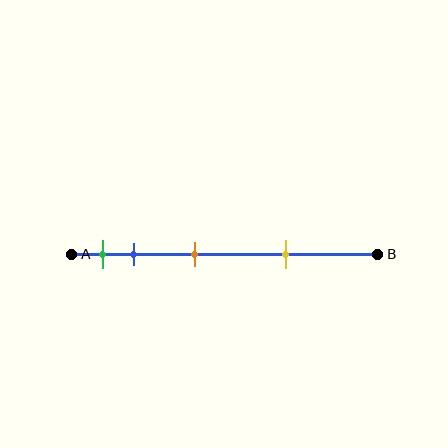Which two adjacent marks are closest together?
The green and blue marks are the closest adjacent pair.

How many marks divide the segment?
There are 4 marks dividing the segment.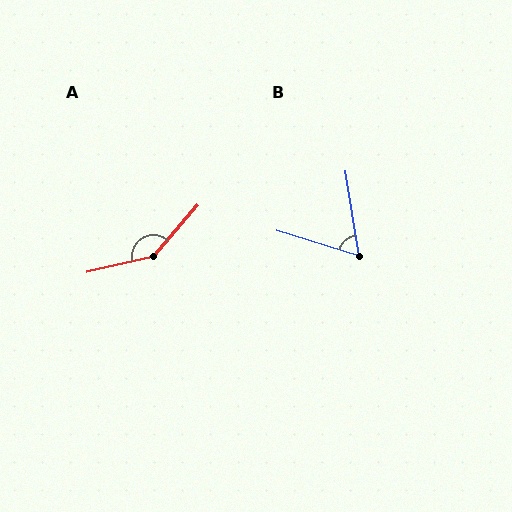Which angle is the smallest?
B, at approximately 64 degrees.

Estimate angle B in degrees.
Approximately 64 degrees.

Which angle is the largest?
A, at approximately 144 degrees.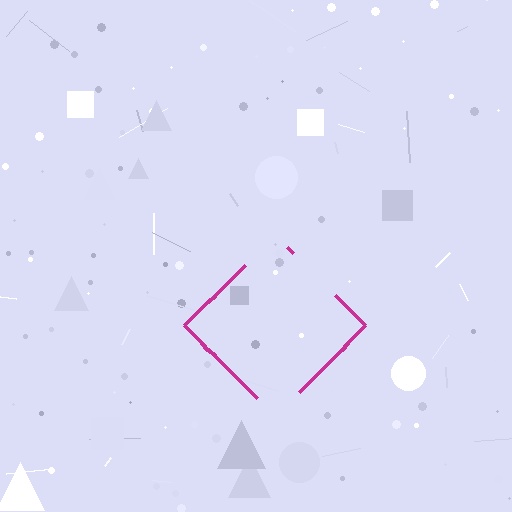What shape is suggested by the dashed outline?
The dashed outline suggests a diamond.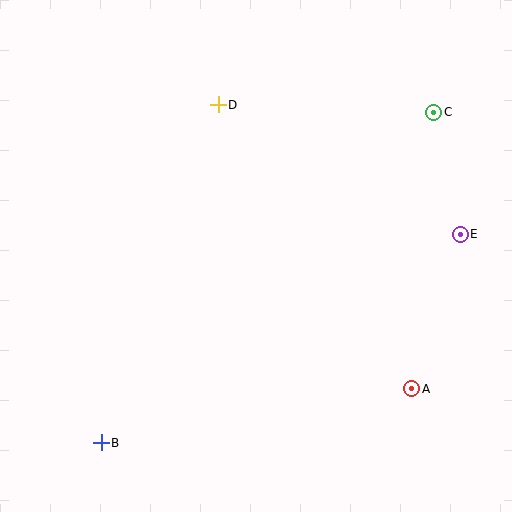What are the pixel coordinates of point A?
Point A is at (412, 389).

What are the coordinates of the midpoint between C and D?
The midpoint between C and D is at (326, 108).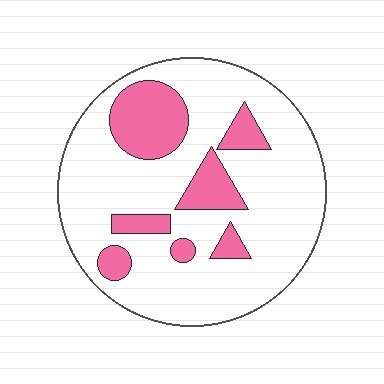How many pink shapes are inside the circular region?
7.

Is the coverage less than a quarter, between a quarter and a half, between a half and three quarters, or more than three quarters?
Less than a quarter.